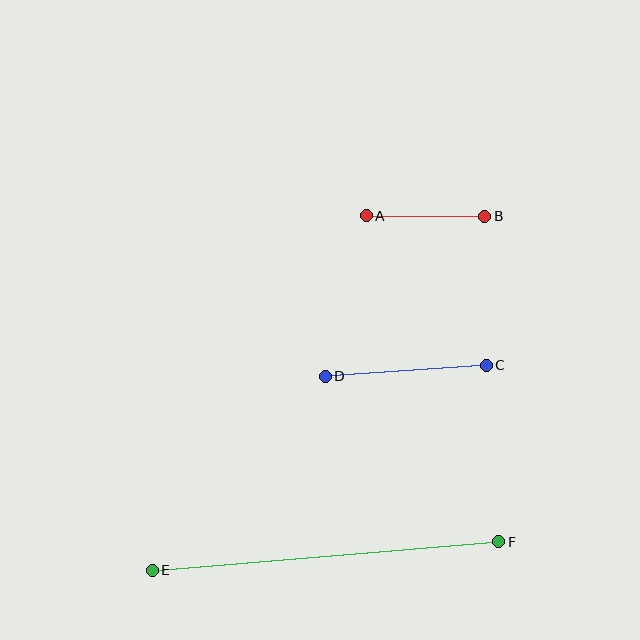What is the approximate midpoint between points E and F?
The midpoint is at approximately (326, 556) pixels.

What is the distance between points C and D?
The distance is approximately 161 pixels.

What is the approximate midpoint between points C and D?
The midpoint is at approximately (406, 371) pixels.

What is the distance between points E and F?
The distance is approximately 348 pixels.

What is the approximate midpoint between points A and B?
The midpoint is at approximately (425, 216) pixels.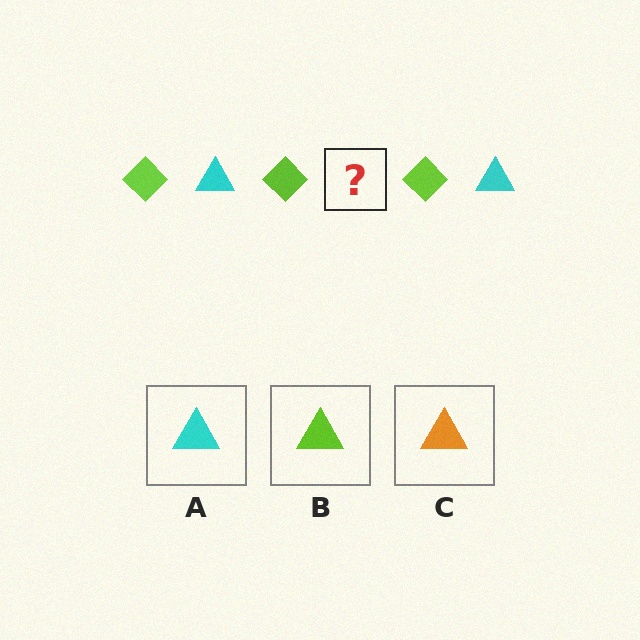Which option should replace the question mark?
Option A.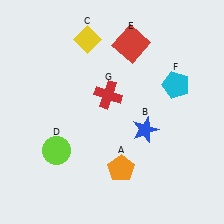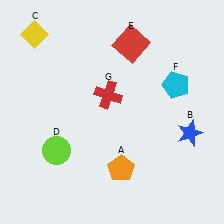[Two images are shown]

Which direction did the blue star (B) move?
The blue star (B) moved right.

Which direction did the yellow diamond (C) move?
The yellow diamond (C) moved left.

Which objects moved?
The objects that moved are: the blue star (B), the yellow diamond (C).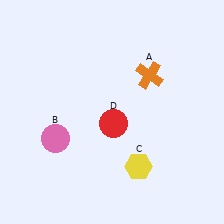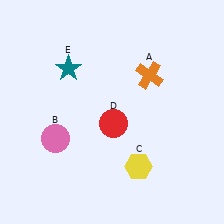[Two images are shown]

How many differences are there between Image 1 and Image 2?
There is 1 difference between the two images.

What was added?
A teal star (E) was added in Image 2.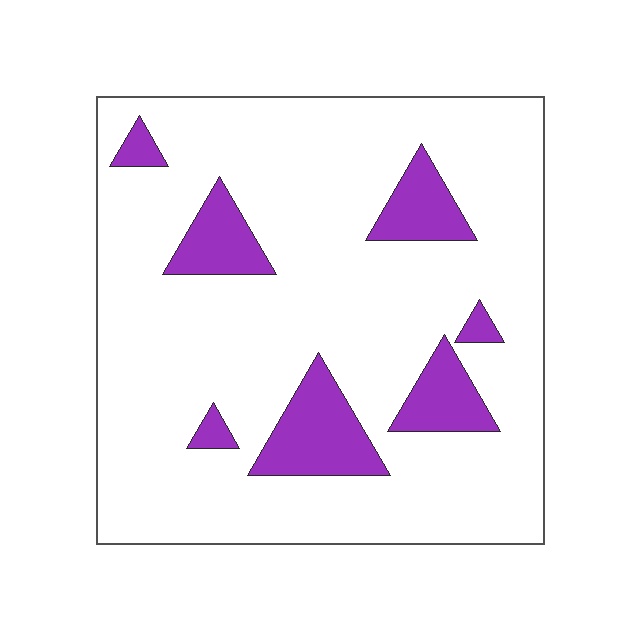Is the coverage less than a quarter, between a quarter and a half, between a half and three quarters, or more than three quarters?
Less than a quarter.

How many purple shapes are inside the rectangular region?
7.